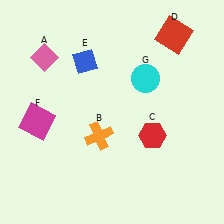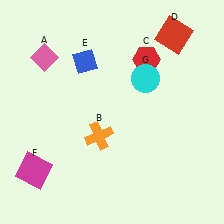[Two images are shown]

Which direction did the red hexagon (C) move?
The red hexagon (C) moved up.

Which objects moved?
The objects that moved are: the red hexagon (C), the magenta square (F).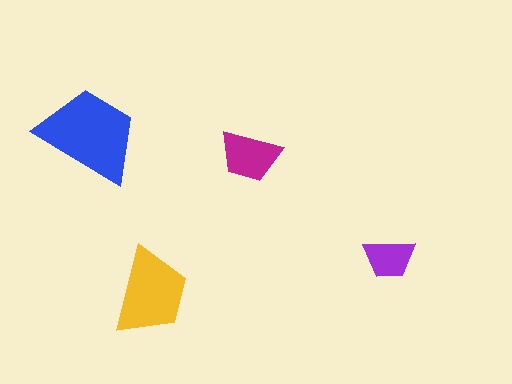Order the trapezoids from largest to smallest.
the blue one, the yellow one, the magenta one, the purple one.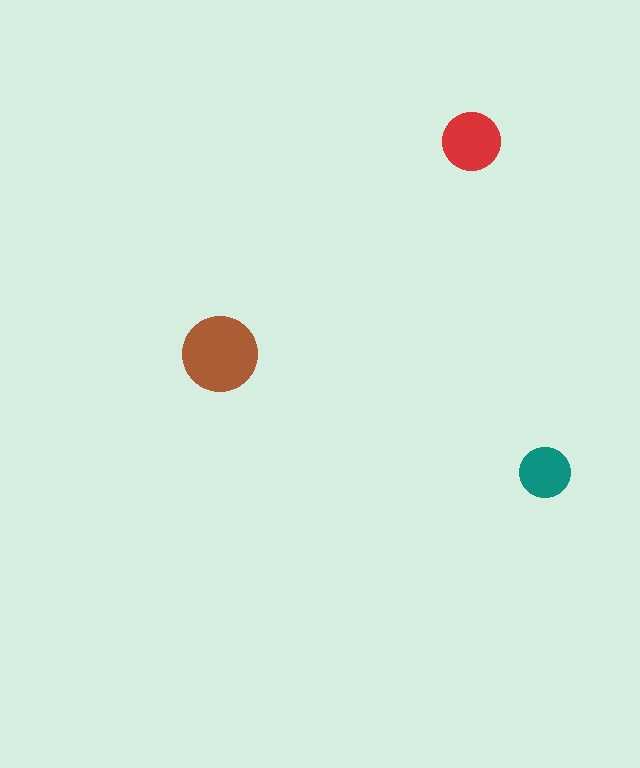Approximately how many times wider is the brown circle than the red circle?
About 1.5 times wider.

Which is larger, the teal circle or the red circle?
The red one.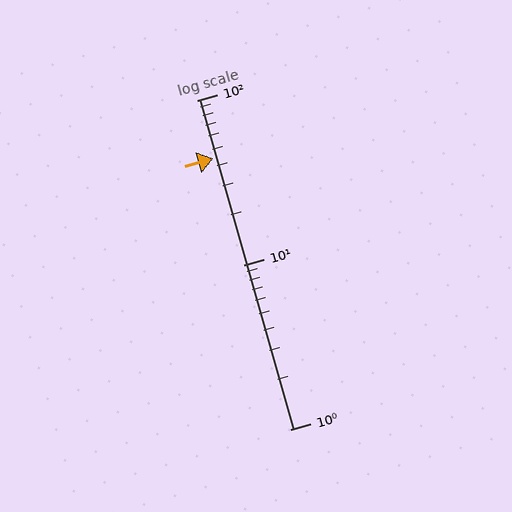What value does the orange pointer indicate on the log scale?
The pointer indicates approximately 44.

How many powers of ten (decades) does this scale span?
The scale spans 2 decades, from 1 to 100.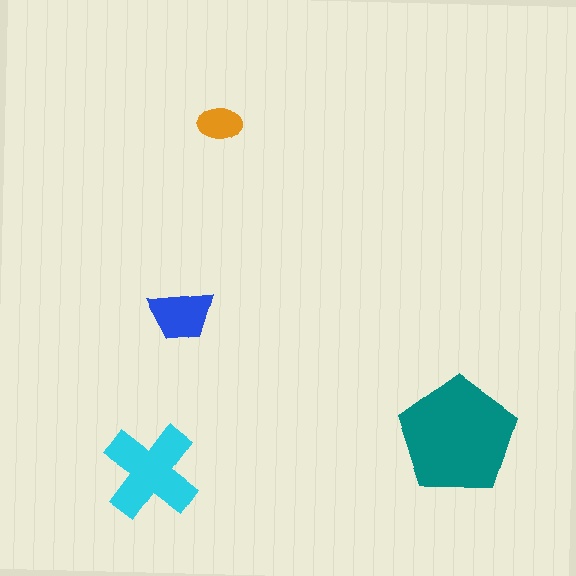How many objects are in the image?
There are 4 objects in the image.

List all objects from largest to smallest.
The teal pentagon, the cyan cross, the blue trapezoid, the orange ellipse.